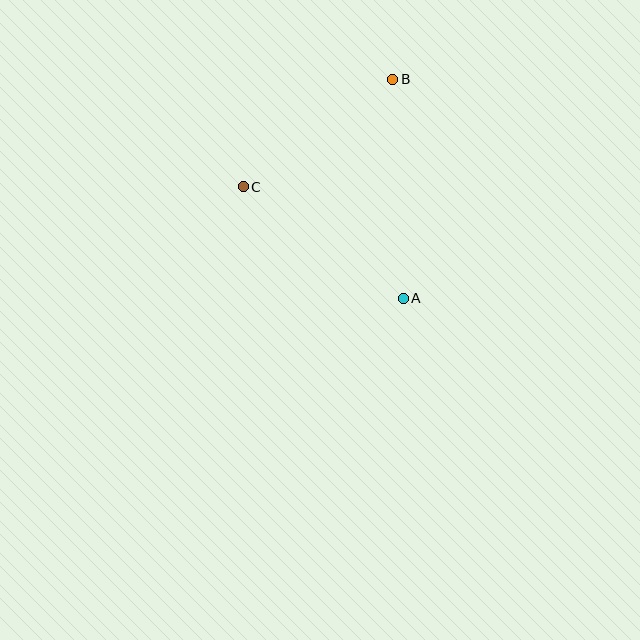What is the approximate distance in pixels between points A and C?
The distance between A and C is approximately 195 pixels.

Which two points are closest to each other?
Points B and C are closest to each other.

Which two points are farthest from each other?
Points A and B are farthest from each other.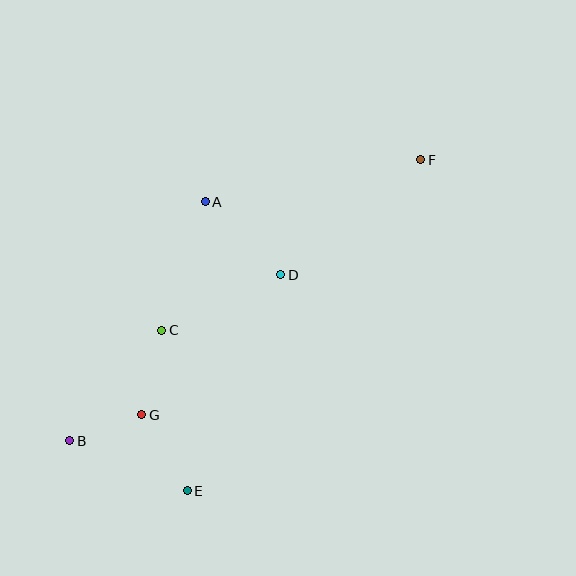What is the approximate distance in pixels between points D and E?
The distance between D and E is approximately 235 pixels.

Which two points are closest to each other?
Points B and G are closest to each other.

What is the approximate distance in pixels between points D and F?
The distance between D and F is approximately 181 pixels.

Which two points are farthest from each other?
Points B and F are farthest from each other.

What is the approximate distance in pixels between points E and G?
The distance between E and G is approximately 88 pixels.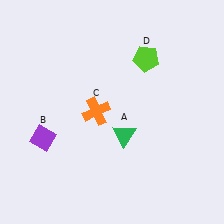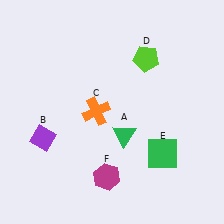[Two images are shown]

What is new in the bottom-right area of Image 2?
A green square (E) was added in the bottom-right area of Image 2.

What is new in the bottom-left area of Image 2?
A magenta hexagon (F) was added in the bottom-left area of Image 2.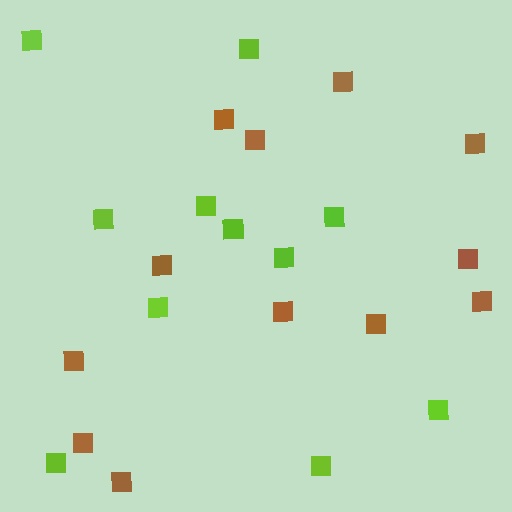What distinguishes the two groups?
There are 2 groups: one group of lime squares (11) and one group of brown squares (12).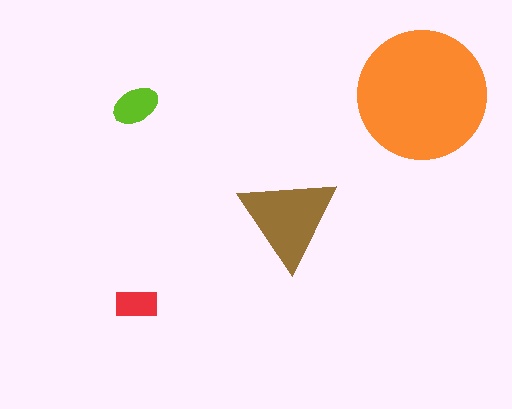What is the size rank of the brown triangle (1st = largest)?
2nd.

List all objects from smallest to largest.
The red rectangle, the lime ellipse, the brown triangle, the orange circle.